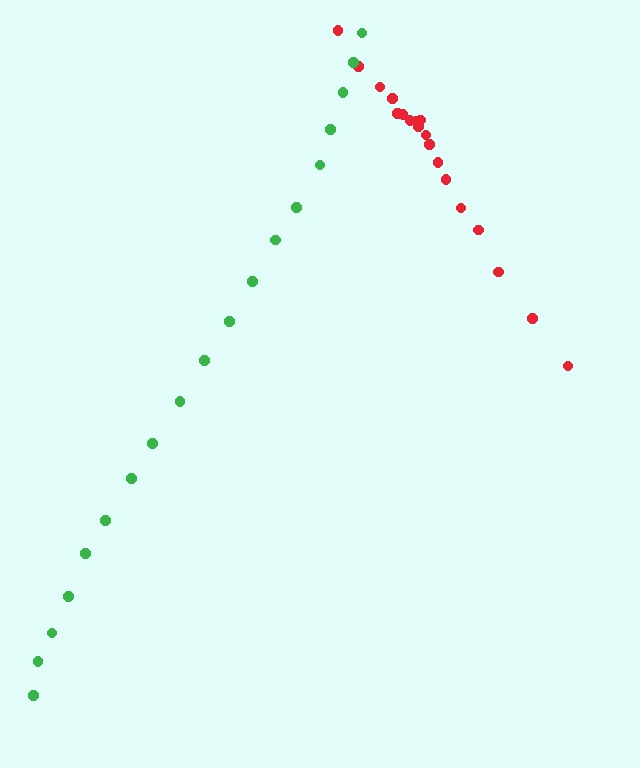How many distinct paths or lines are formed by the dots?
There are 2 distinct paths.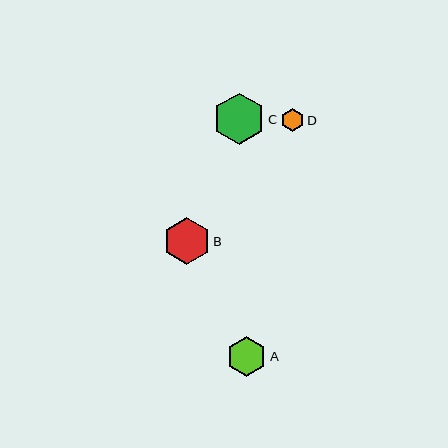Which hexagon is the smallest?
Hexagon D is the smallest with a size of approximately 22 pixels.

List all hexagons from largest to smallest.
From largest to smallest: C, B, A, D.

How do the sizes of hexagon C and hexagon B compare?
Hexagon C and hexagon B are approximately the same size.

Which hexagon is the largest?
Hexagon C is the largest with a size of approximately 52 pixels.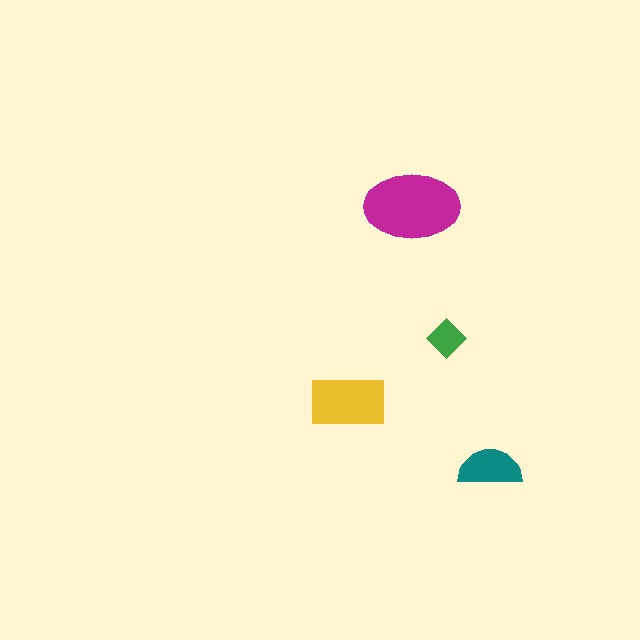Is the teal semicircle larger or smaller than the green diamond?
Larger.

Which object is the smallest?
The green diamond.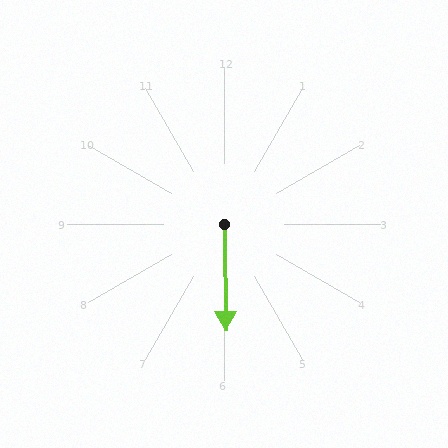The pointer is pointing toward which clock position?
Roughly 6 o'clock.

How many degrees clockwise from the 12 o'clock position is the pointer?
Approximately 179 degrees.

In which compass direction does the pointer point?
South.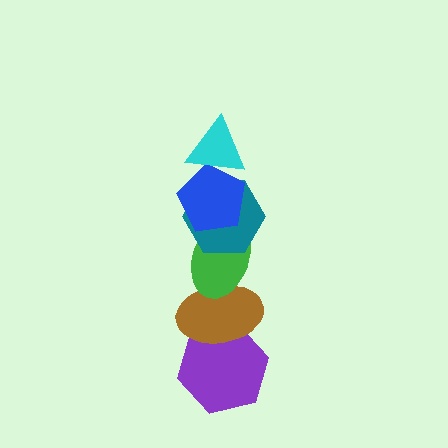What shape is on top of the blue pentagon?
The cyan triangle is on top of the blue pentagon.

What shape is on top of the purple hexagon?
The brown ellipse is on top of the purple hexagon.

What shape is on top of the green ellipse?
The teal hexagon is on top of the green ellipse.